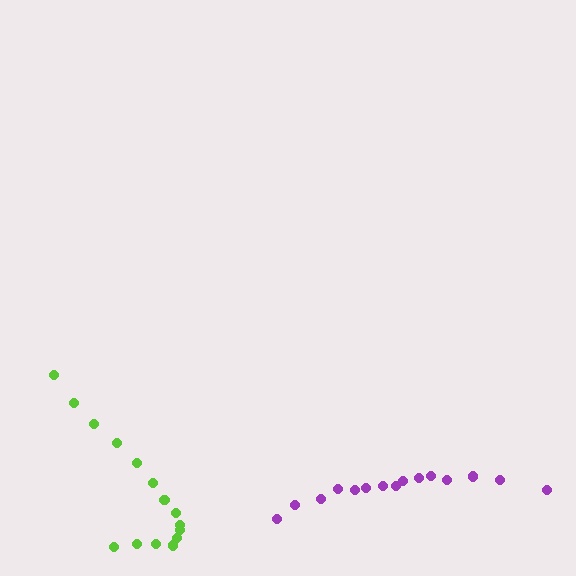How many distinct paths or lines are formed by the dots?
There are 2 distinct paths.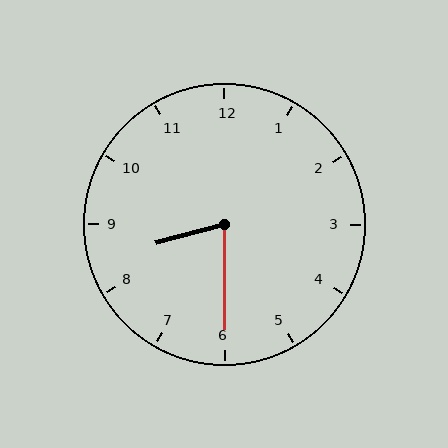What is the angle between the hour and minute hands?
Approximately 75 degrees.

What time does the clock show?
8:30.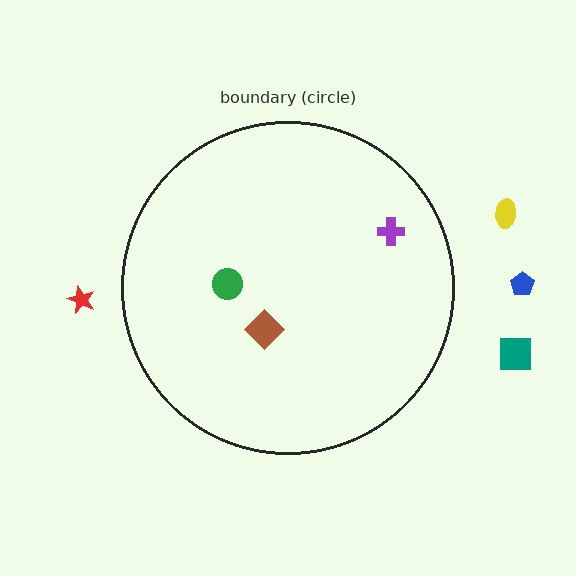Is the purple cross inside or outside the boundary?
Inside.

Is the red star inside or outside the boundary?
Outside.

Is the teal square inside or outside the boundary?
Outside.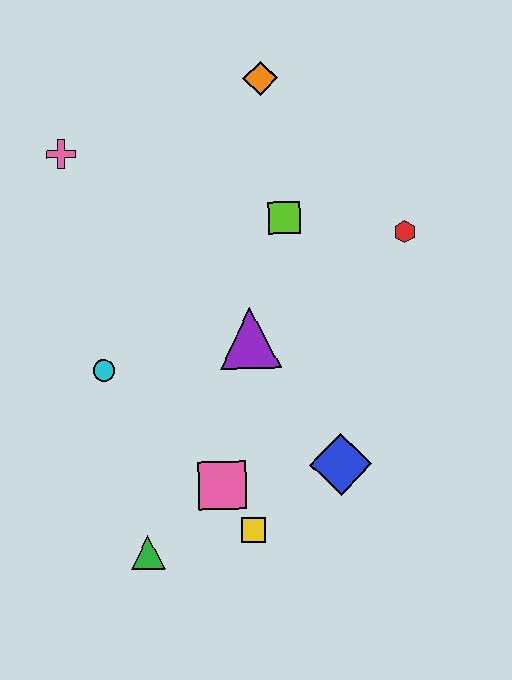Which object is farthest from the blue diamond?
The pink cross is farthest from the blue diamond.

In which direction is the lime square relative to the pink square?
The lime square is above the pink square.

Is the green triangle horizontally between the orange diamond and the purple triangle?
No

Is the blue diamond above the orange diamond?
No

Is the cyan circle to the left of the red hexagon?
Yes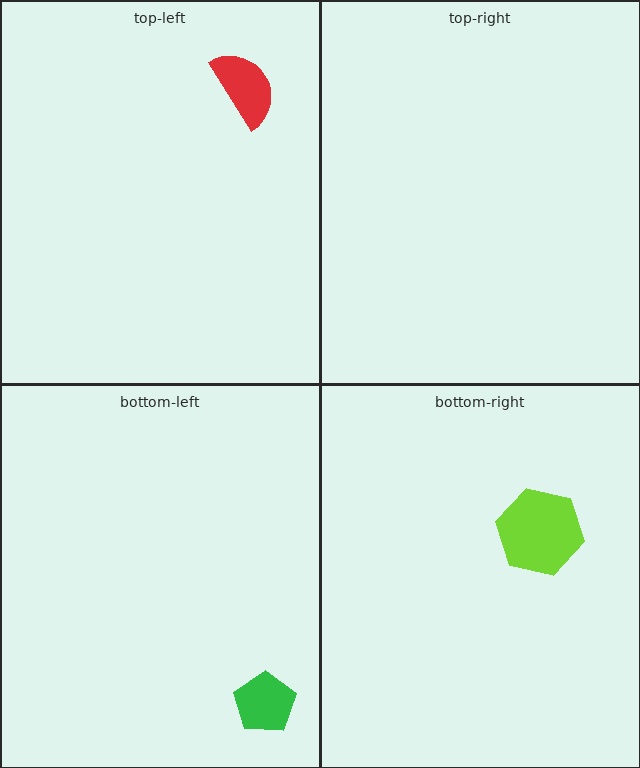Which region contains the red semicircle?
The top-left region.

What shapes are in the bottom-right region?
The lime hexagon.